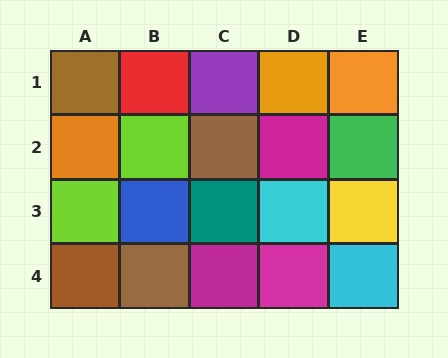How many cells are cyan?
2 cells are cyan.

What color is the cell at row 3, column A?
Lime.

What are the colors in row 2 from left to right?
Orange, lime, brown, magenta, green.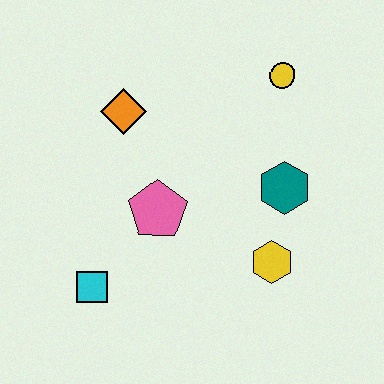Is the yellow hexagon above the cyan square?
Yes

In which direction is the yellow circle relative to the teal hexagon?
The yellow circle is above the teal hexagon.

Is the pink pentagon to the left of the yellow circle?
Yes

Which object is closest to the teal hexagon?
The yellow hexagon is closest to the teal hexagon.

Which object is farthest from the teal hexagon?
The cyan square is farthest from the teal hexagon.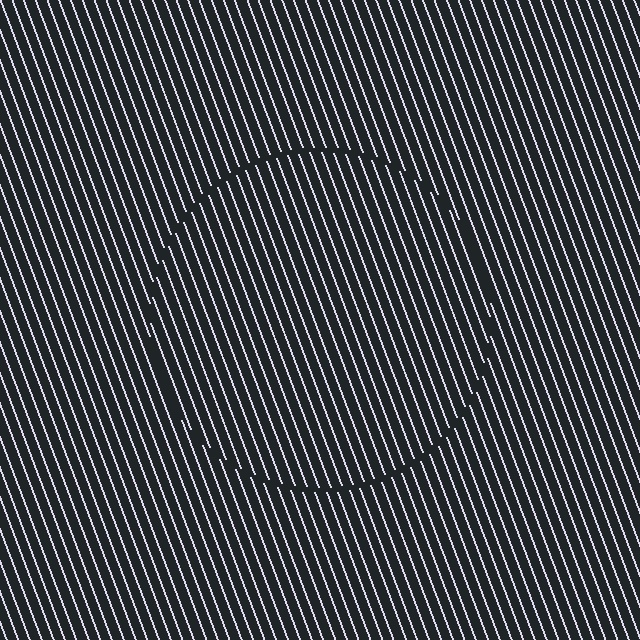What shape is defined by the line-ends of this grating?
An illusory circle. The interior of the shape contains the same grating, shifted by half a period — the contour is defined by the phase discontinuity where line-ends from the inner and outer gratings abut.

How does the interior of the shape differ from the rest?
The interior of the shape contains the same grating, shifted by half a period — the contour is defined by the phase discontinuity where line-ends from the inner and outer gratings abut.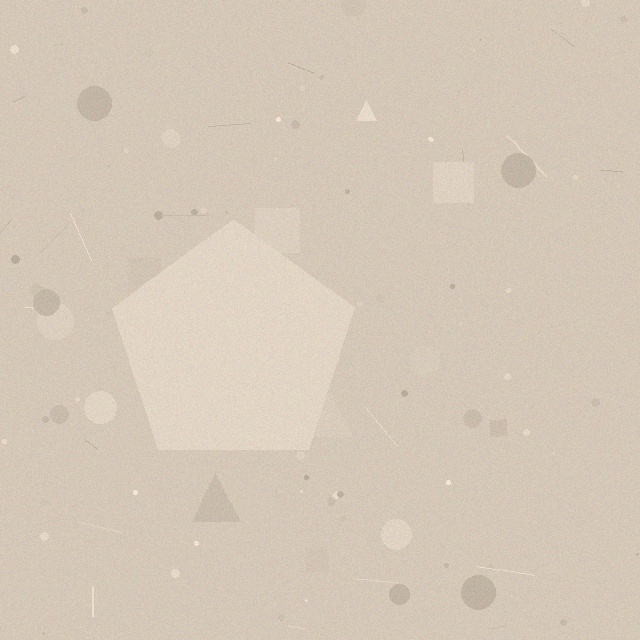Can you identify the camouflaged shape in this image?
The camouflaged shape is a pentagon.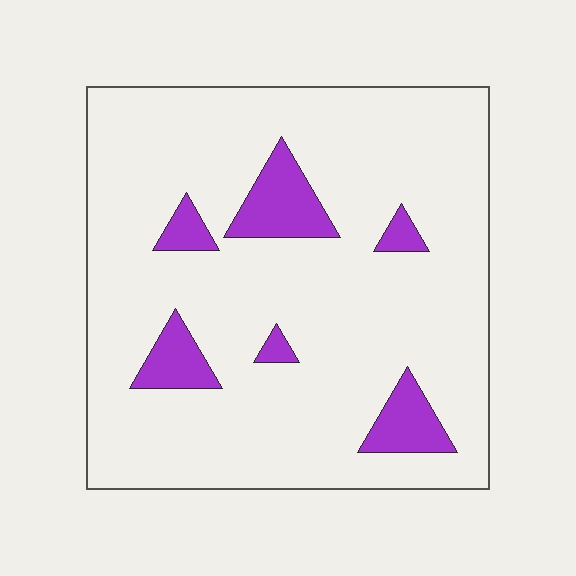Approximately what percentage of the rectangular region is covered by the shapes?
Approximately 10%.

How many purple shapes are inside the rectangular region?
6.